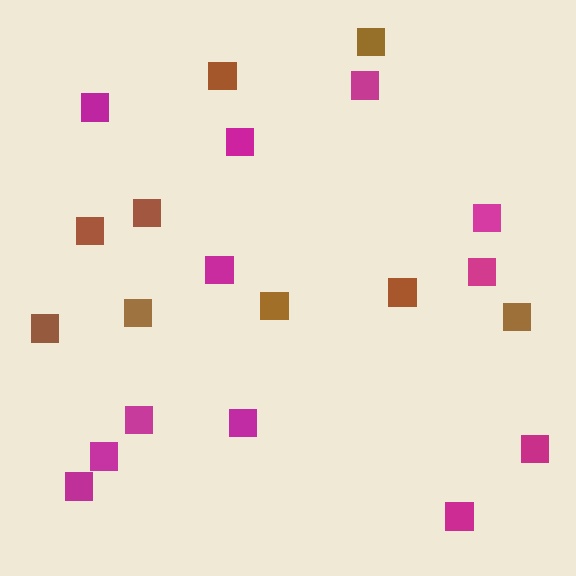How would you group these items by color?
There are 2 groups: one group of magenta squares (12) and one group of brown squares (9).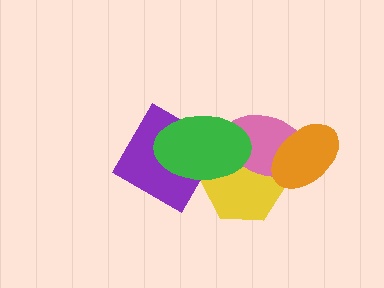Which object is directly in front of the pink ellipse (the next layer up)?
The green ellipse is directly in front of the pink ellipse.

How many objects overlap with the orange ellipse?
2 objects overlap with the orange ellipse.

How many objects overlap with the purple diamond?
1 object overlaps with the purple diamond.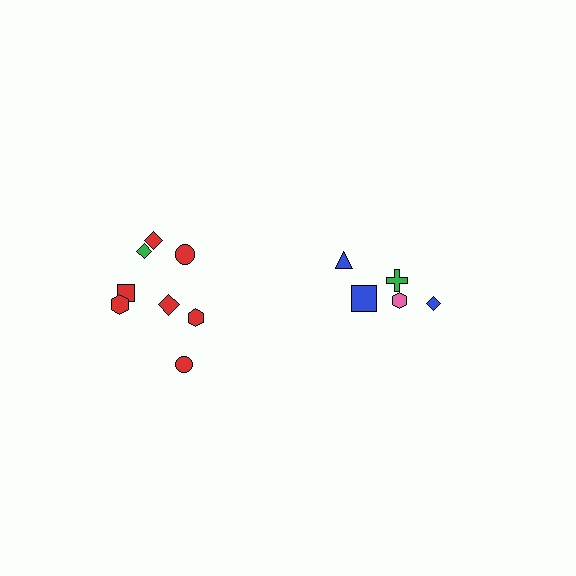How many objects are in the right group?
There are 5 objects.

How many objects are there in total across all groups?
There are 13 objects.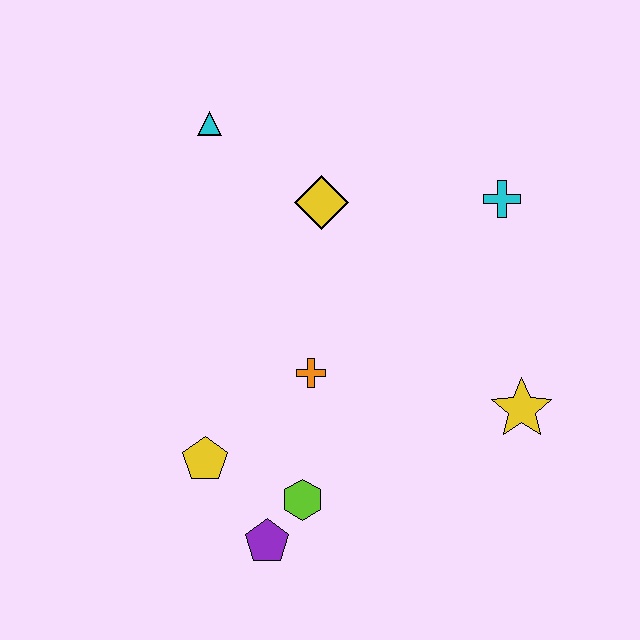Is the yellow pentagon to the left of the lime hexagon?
Yes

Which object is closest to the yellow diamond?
The cyan triangle is closest to the yellow diamond.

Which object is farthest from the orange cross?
The cyan triangle is farthest from the orange cross.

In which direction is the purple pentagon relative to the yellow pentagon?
The purple pentagon is below the yellow pentagon.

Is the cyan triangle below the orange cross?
No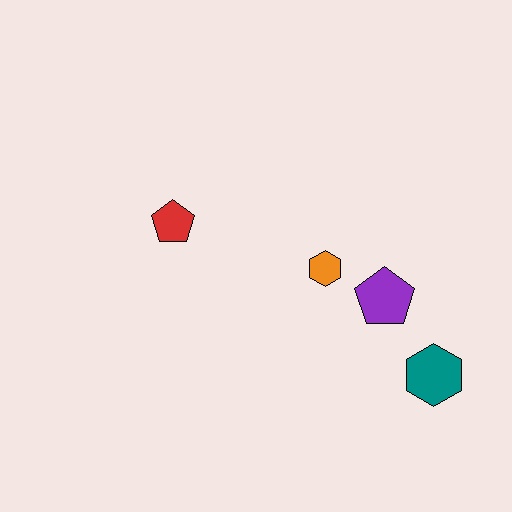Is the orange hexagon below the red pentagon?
Yes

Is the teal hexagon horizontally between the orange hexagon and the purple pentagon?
No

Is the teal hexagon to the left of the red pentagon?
No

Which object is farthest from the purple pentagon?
The red pentagon is farthest from the purple pentagon.